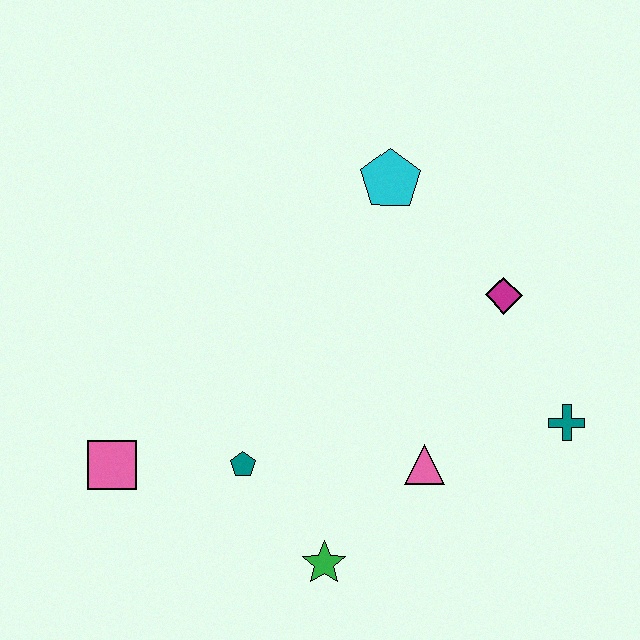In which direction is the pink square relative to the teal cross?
The pink square is to the left of the teal cross.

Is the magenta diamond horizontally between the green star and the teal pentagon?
No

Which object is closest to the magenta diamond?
The teal cross is closest to the magenta diamond.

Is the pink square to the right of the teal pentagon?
No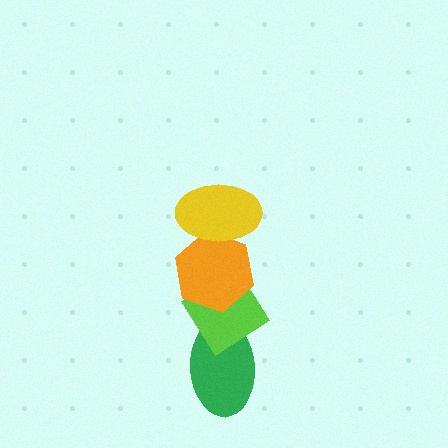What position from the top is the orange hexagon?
The orange hexagon is 2nd from the top.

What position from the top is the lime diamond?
The lime diamond is 3rd from the top.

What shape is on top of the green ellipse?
The lime diamond is on top of the green ellipse.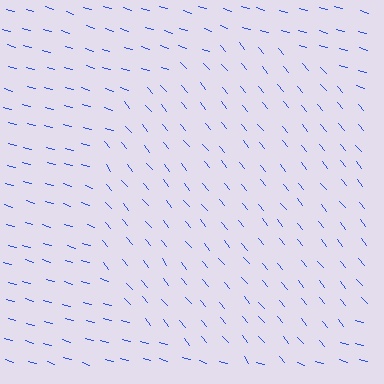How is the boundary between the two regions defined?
The boundary is defined purely by a change in line orientation (approximately 34 degrees difference). All lines are the same color and thickness.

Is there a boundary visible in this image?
Yes, there is a texture boundary formed by a change in line orientation.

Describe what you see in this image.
The image is filled with small blue line segments. A circle region in the image has lines oriented differently from the surrounding lines, creating a visible texture boundary.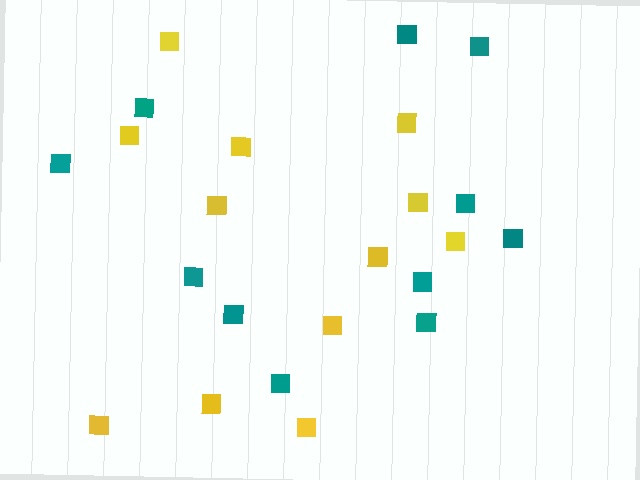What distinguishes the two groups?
There are 2 groups: one group of yellow squares (12) and one group of teal squares (11).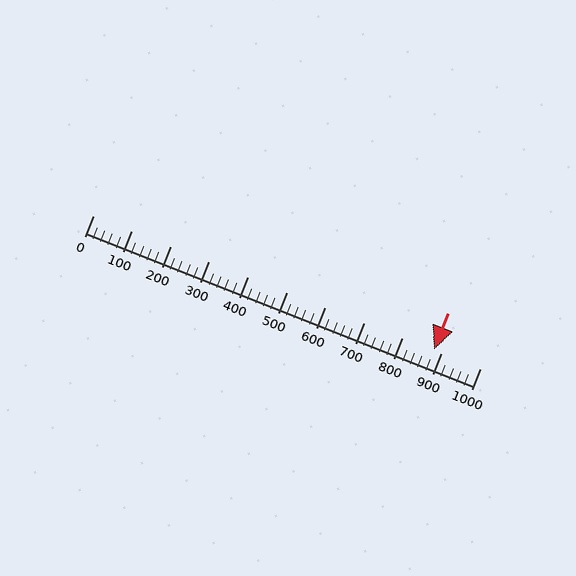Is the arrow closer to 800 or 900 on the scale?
The arrow is closer to 900.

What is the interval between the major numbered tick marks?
The major tick marks are spaced 100 units apart.